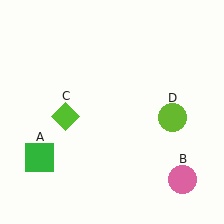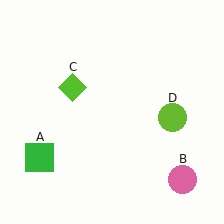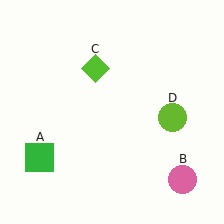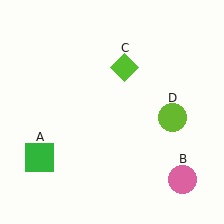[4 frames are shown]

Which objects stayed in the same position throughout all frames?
Green square (object A) and pink circle (object B) and lime circle (object D) remained stationary.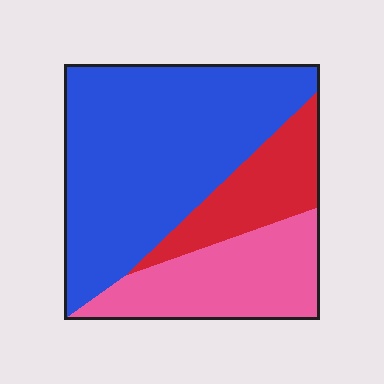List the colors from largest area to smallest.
From largest to smallest: blue, pink, red.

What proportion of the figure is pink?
Pink takes up between a quarter and a half of the figure.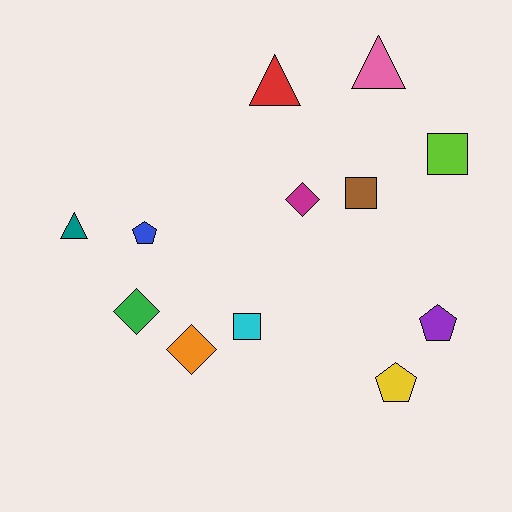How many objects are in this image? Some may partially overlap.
There are 12 objects.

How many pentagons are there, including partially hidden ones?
There are 3 pentagons.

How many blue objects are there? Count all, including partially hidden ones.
There is 1 blue object.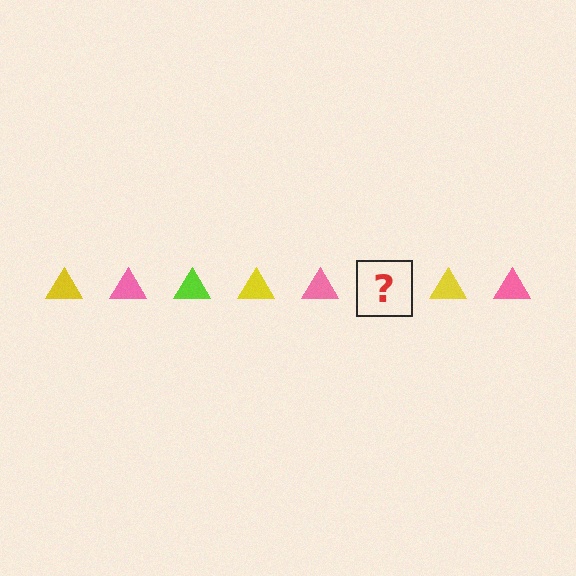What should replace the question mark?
The question mark should be replaced with a lime triangle.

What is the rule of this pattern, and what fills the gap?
The rule is that the pattern cycles through yellow, pink, lime triangles. The gap should be filled with a lime triangle.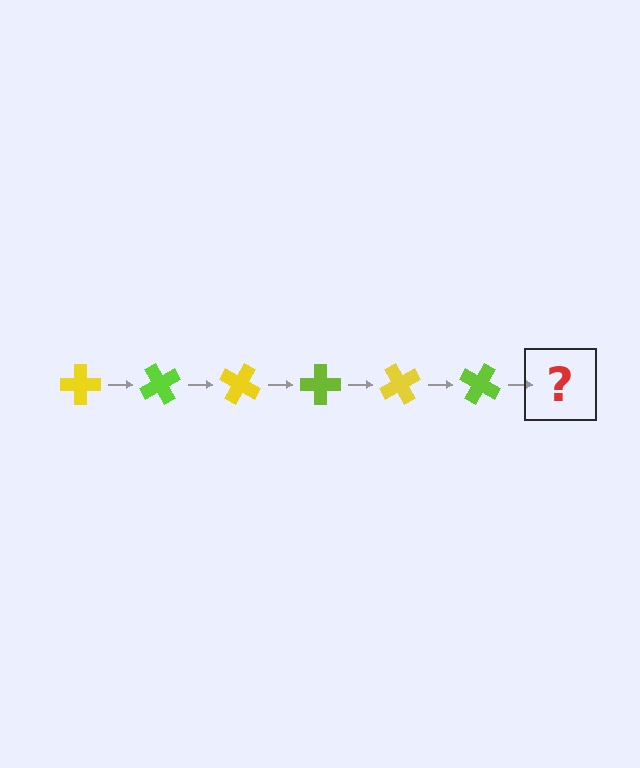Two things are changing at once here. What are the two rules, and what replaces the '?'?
The two rules are that it rotates 60 degrees each step and the color cycles through yellow and lime. The '?' should be a yellow cross, rotated 360 degrees from the start.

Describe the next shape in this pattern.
It should be a yellow cross, rotated 360 degrees from the start.